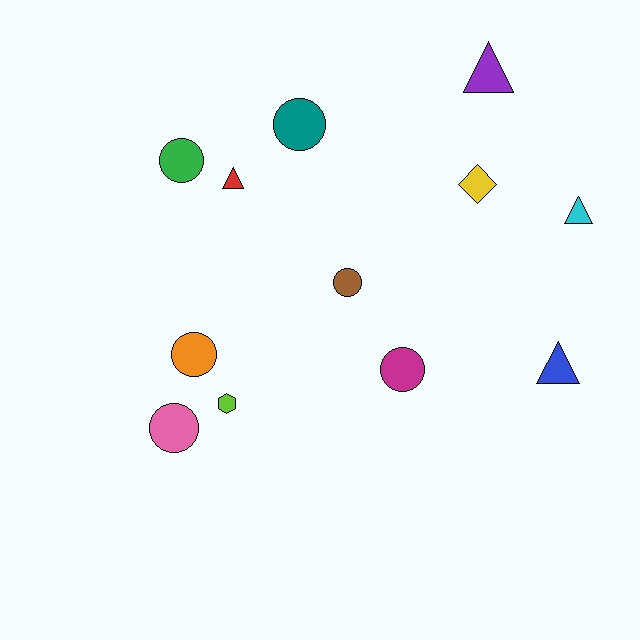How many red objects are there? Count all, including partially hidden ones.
There is 1 red object.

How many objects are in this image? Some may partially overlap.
There are 12 objects.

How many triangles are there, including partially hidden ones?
There are 4 triangles.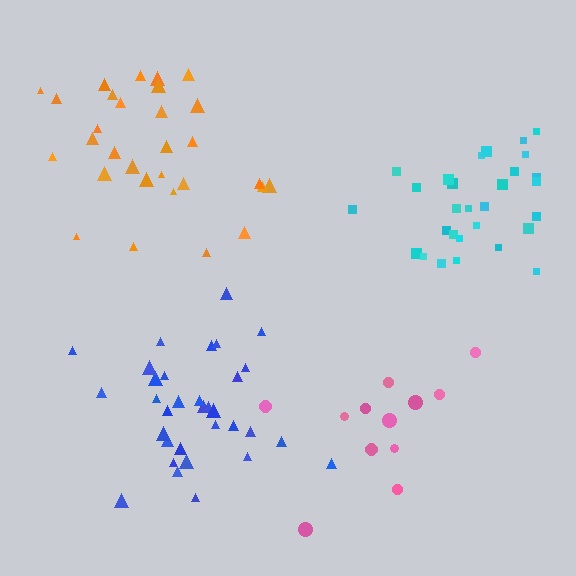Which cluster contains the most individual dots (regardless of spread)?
Blue (33).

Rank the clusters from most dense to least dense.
cyan, blue, orange, pink.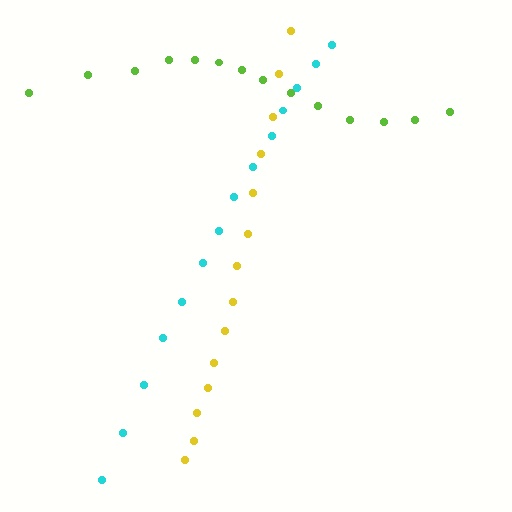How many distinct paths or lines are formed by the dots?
There are 3 distinct paths.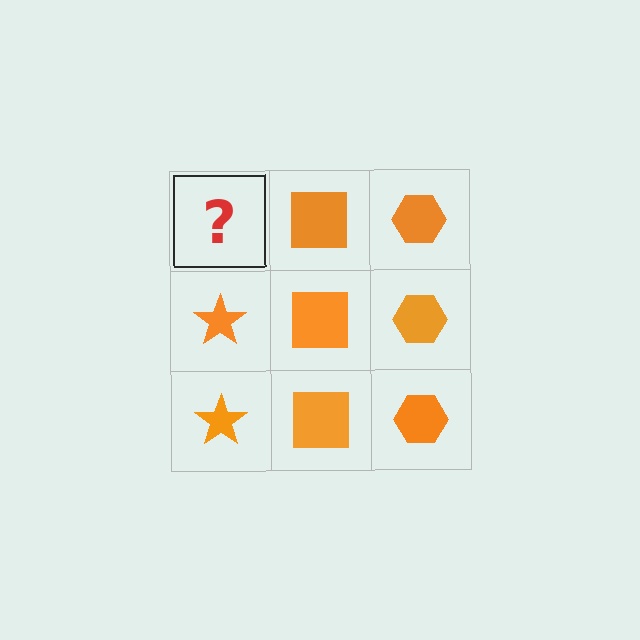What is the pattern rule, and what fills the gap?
The rule is that each column has a consistent shape. The gap should be filled with an orange star.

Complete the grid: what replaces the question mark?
The question mark should be replaced with an orange star.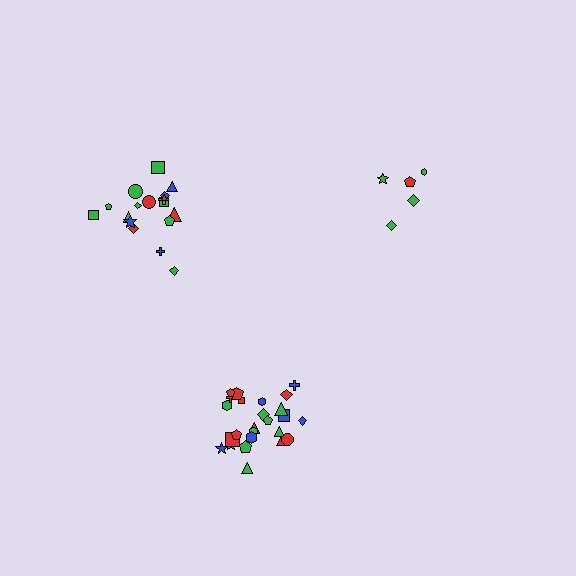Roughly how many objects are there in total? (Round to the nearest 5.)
Roughly 50 objects in total.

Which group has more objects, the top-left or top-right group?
The top-left group.